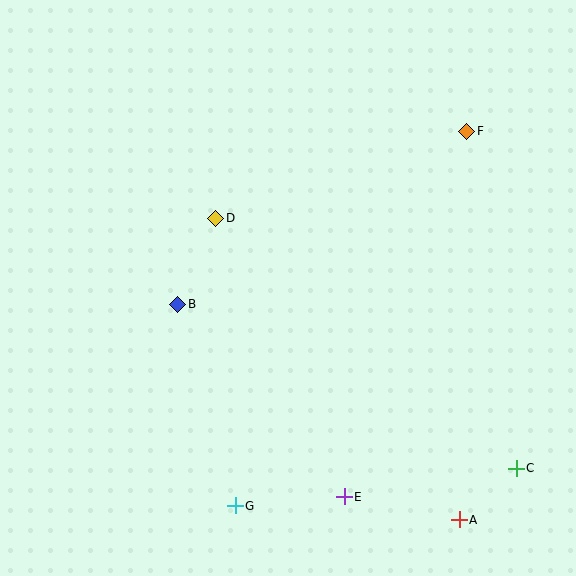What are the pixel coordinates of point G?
Point G is at (235, 506).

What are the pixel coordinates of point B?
Point B is at (178, 304).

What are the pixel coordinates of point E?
Point E is at (344, 497).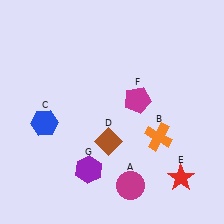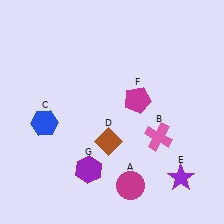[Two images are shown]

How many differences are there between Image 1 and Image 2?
There are 2 differences between the two images.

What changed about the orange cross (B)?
In Image 1, B is orange. In Image 2, it changed to pink.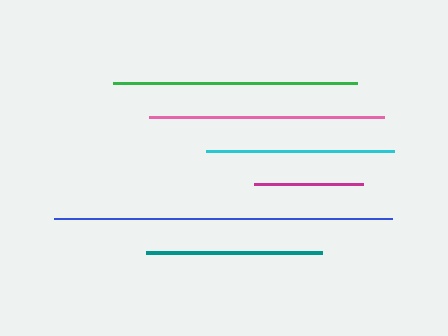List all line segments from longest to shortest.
From longest to shortest: blue, green, pink, cyan, teal, magenta.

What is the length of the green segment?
The green segment is approximately 244 pixels long.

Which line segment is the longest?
The blue line is the longest at approximately 338 pixels.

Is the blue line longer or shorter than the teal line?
The blue line is longer than the teal line.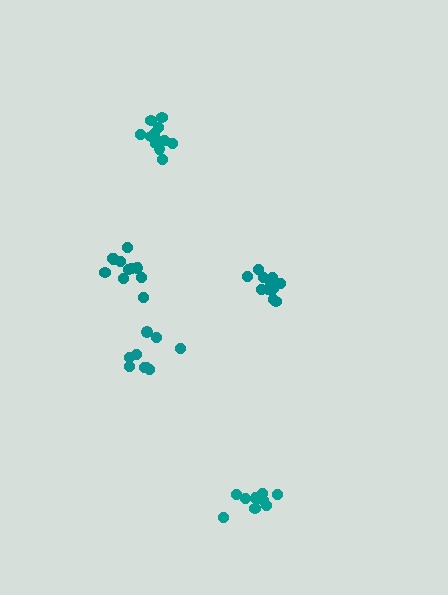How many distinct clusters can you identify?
There are 5 distinct clusters.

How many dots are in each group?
Group 1: 12 dots, Group 2: 10 dots, Group 3: 11 dots, Group 4: 12 dots, Group 5: 9 dots (54 total).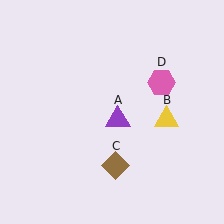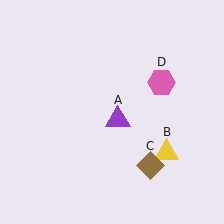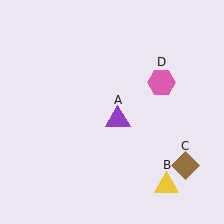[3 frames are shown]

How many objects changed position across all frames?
2 objects changed position: yellow triangle (object B), brown diamond (object C).